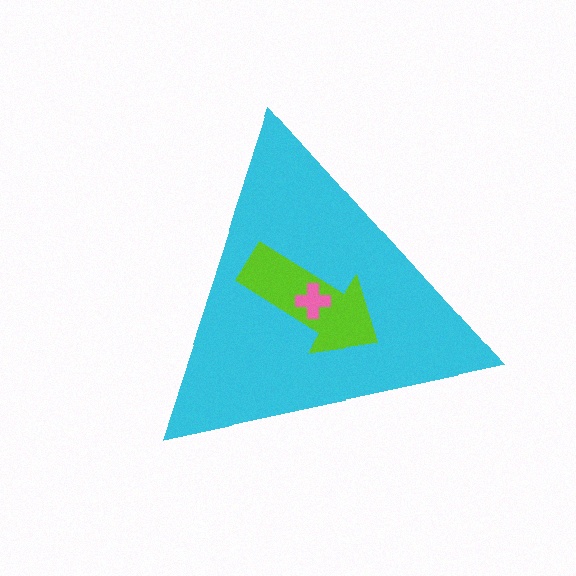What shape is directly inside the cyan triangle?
The lime arrow.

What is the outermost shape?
The cyan triangle.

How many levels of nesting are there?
3.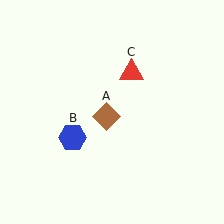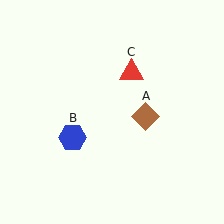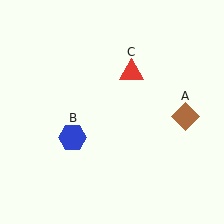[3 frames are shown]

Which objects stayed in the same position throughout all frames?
Blue hexagon (object B) and red triangle (object C) remained stationary.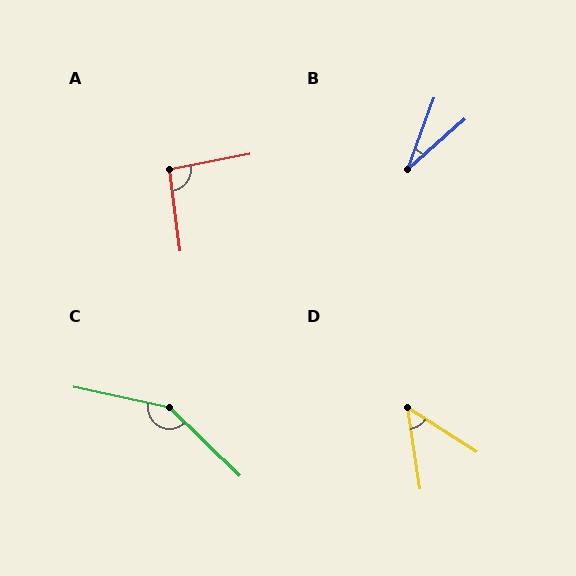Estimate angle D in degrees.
Approximately 49 degrees.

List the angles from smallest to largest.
B (28°), D (49°), A (94°), C (148°).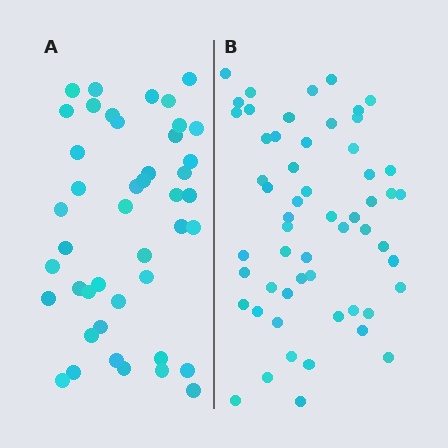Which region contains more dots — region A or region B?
Region B (the right region) has more dots.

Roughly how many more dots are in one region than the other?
Region B has roughly 12 or so more dots than region A.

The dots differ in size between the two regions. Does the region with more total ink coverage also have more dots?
No. Region A has more total ink coverage because its dots are larger, but region B actually contains more individual dots. Total area can be misleading — the number of items is what matters here.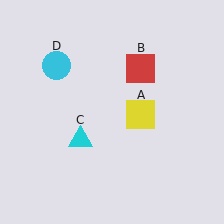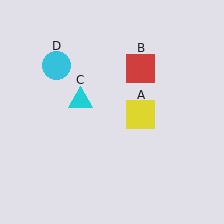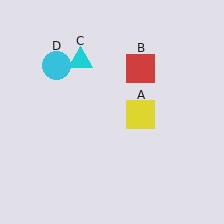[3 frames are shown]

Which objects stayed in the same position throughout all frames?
Yellow square (object A) and red square (object B) and cyan circle (object D) remained stationary.